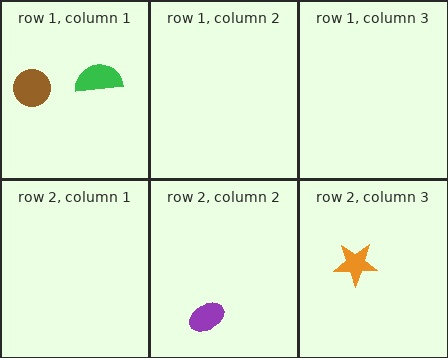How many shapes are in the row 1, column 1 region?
2.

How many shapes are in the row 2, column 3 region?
1.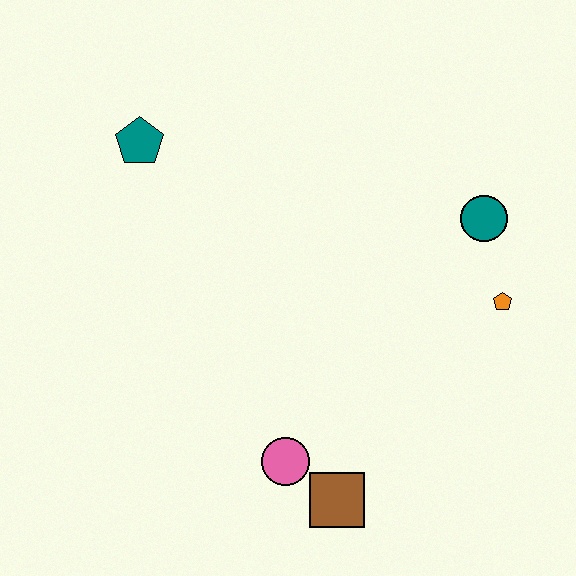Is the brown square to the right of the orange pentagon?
No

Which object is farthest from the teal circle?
The teal pentagon is farthest from the teal circle.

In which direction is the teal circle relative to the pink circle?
The teal circle is above the pink circle.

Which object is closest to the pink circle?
The brown square is closest to the pink circle.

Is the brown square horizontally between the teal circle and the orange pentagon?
No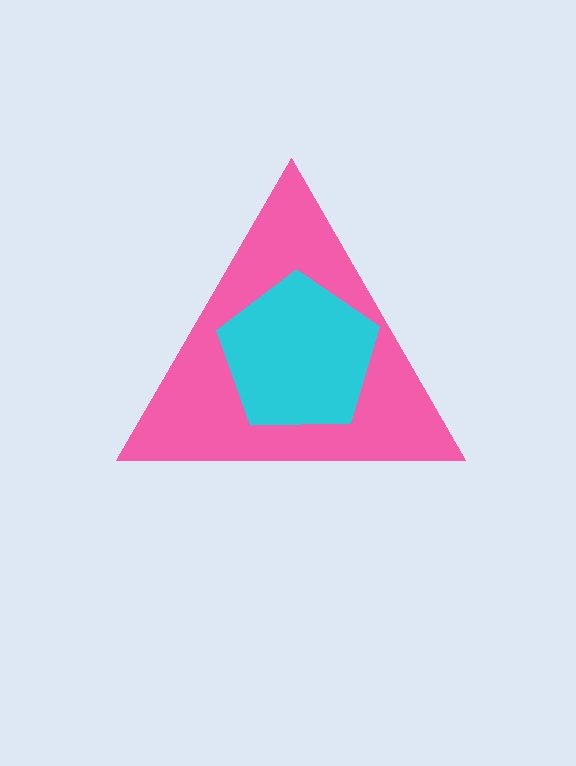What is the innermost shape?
The cyan pentagon.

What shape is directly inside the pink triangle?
The cyan pentagon.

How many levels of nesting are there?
2.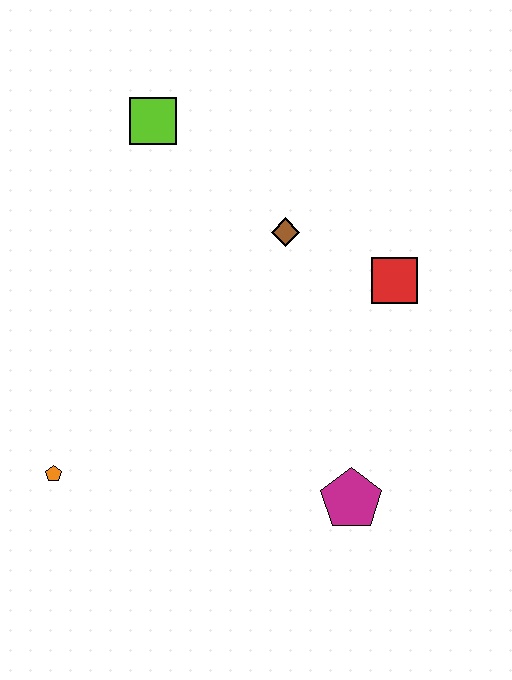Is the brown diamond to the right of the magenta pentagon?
No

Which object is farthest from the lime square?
The magenta pentagon is farthest from the lime square.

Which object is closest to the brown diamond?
The red square is closest to the brown diamond.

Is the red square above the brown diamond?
No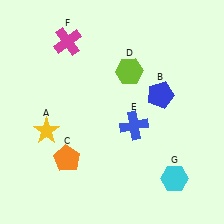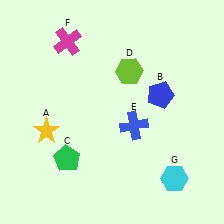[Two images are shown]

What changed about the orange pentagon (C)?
In Image 1, C is orange. In Image 2, it changed to green.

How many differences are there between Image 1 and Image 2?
There is 1 difference between the two images.